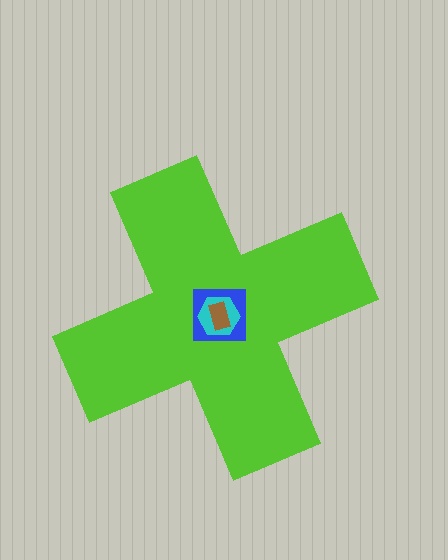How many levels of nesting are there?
4.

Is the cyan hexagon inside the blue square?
Yes.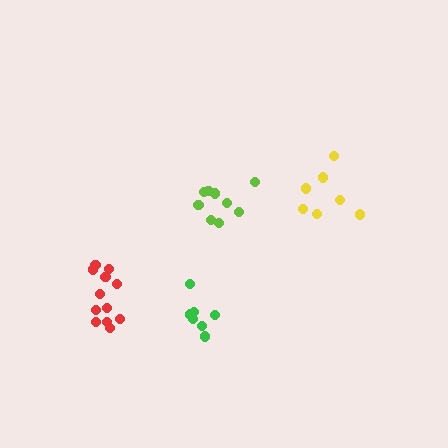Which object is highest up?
The yellow cluster is topmost.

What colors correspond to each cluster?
The clusters are colored: yellow, red, green, lime.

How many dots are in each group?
Group 1: 7 dots, Group 2: 12 dots, Group 3: 7 dots, Group 4: 9 dots (35 total).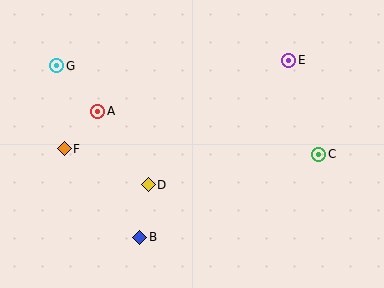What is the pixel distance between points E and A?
The distance between E and A is 198 pixels.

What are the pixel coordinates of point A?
Point A is at (98, 111).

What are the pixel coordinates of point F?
Point F is at (64, 149).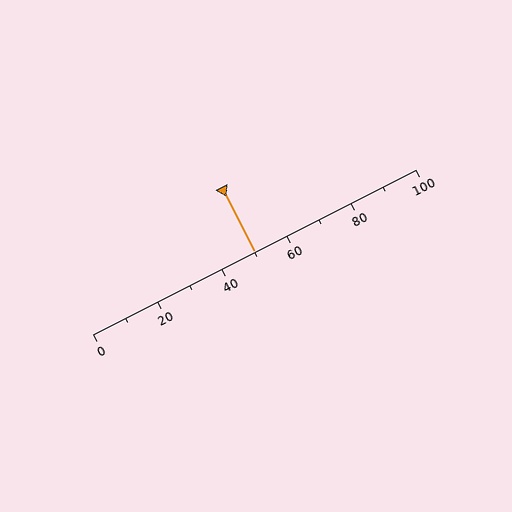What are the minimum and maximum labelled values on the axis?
The axis runs from 0 to 100.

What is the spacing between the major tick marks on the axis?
The major ticks are spaced 20 apart.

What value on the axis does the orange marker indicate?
The marker indicates approximately 50.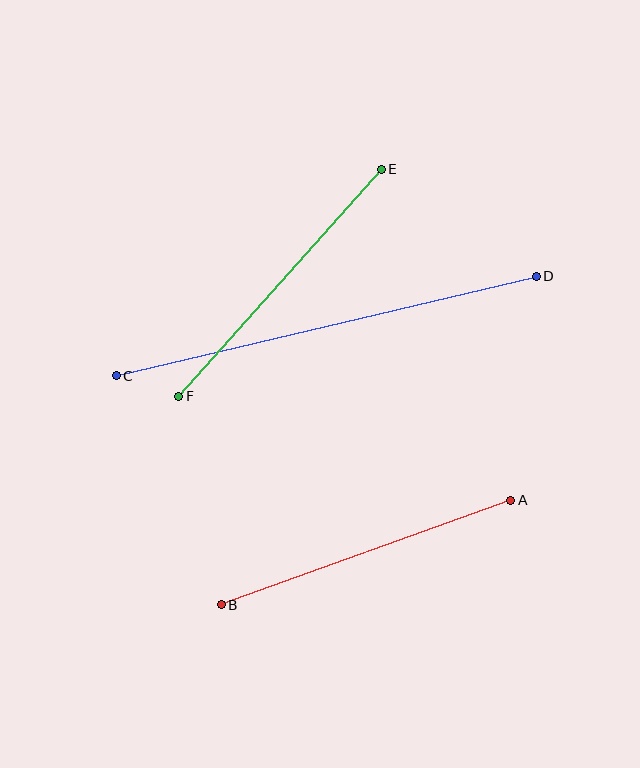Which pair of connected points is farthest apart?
Points C and D are farthest apart.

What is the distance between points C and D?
The distance is approximately 432 pixels.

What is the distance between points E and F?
The distance is approximately 304 pixels.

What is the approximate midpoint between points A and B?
The midpoint is at approximately (366, 552) pixels.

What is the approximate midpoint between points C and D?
The midpoint is at approximately (326, 326) pixels.